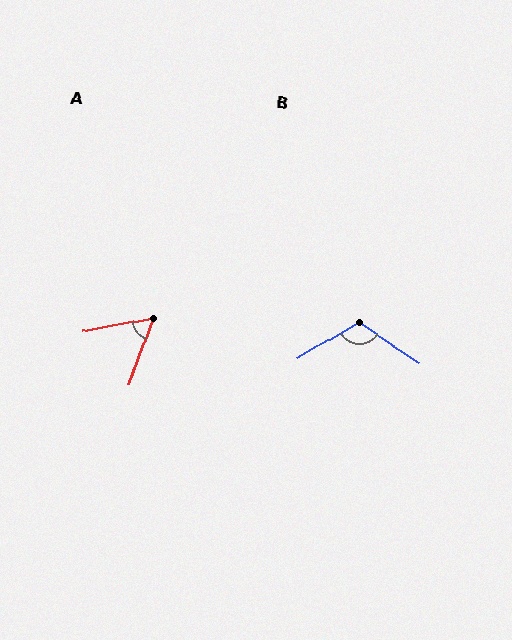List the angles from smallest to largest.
A (59°), B (115°).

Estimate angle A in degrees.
Approximately 59 degrees.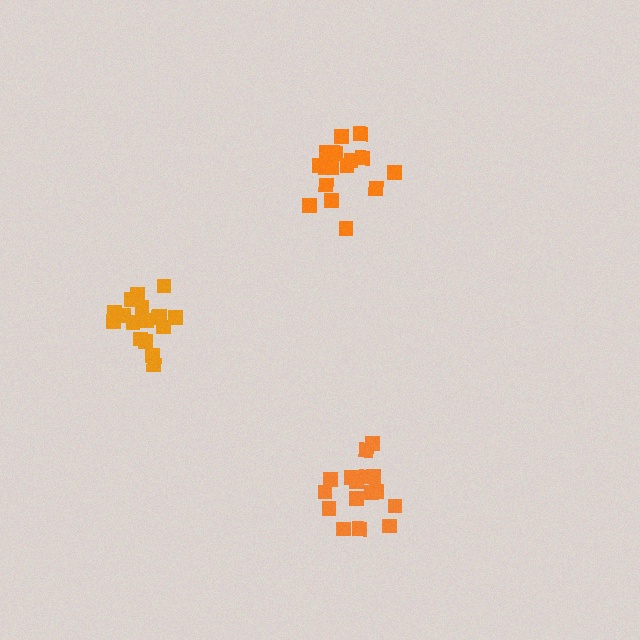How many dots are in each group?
Group 1: 17 dots, Group 2: 16 dots, Group 3: 17 dots (50 total).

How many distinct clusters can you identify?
There are 3 distinct clusters.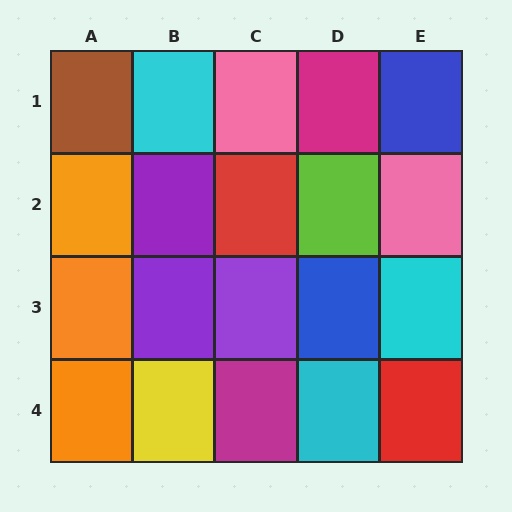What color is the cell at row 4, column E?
Red.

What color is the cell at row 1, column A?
Brown.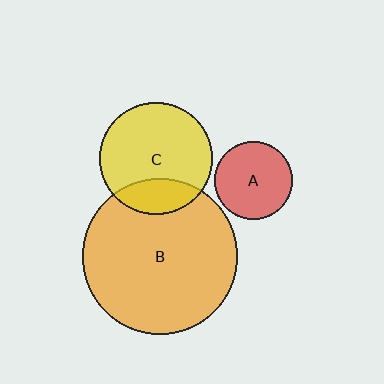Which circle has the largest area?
Circle B (orange).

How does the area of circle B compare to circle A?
Approximately 4.0 times.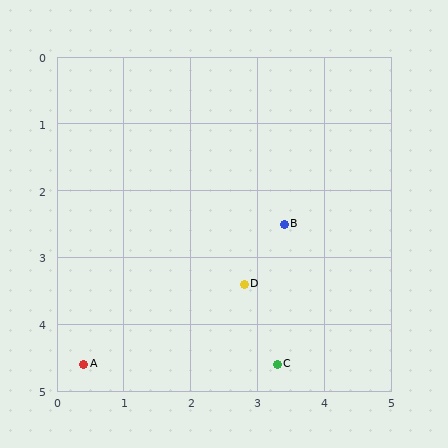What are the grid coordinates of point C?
Point C is at approximately (3.3, 4.6).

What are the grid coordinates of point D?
Point D is at approximately (2.8, 3.4).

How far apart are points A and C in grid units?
Points A and C are about 2.9 grid units apart.